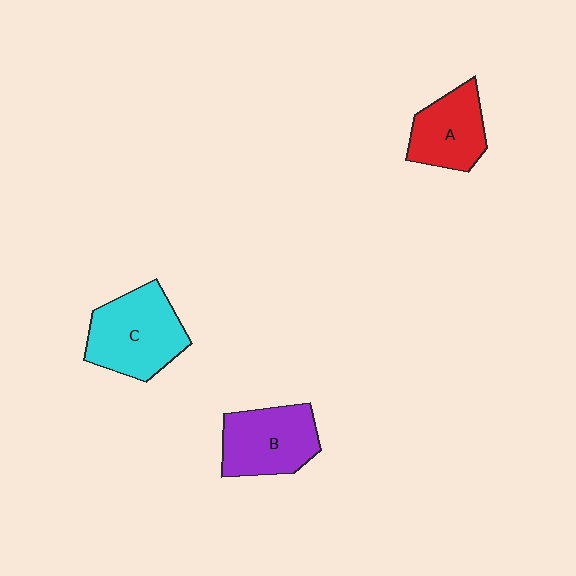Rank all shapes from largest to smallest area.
From largest to smallest: C (cyan), B (purple), A (red).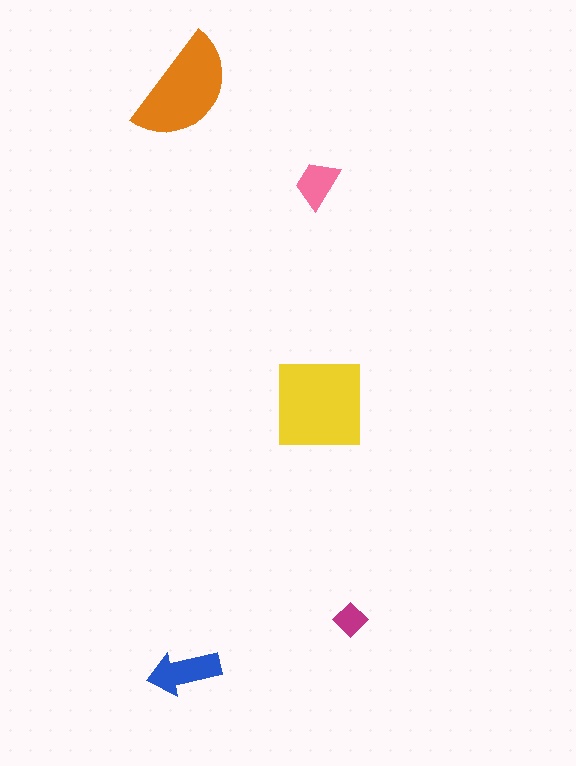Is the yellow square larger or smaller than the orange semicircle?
Larger.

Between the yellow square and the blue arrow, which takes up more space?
The yellow square.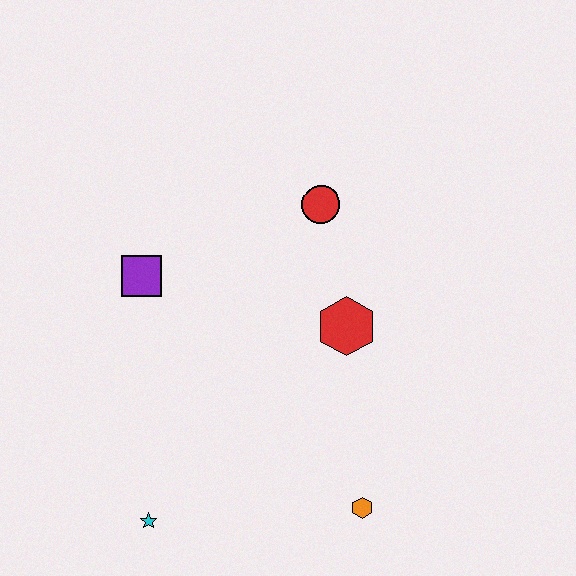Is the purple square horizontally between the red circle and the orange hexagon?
No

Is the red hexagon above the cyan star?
Yes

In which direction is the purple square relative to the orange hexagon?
The purple square is above the orange hexagon.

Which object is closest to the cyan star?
The orange hexagon is closest to the cyan star.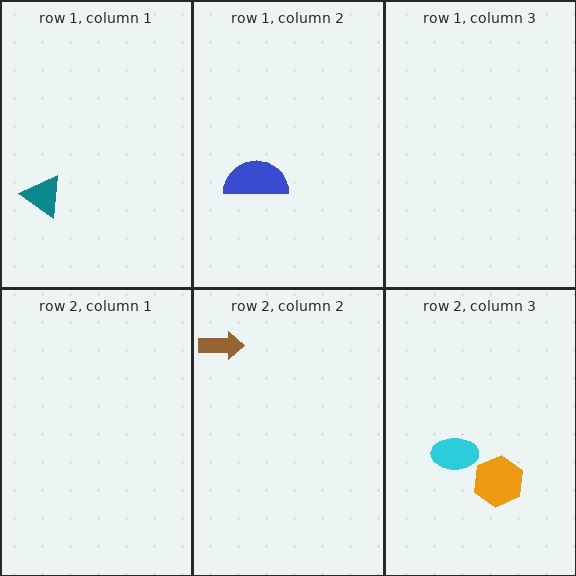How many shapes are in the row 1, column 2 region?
1.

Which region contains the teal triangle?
The row 1, column 1 region.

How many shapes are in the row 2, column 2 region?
1.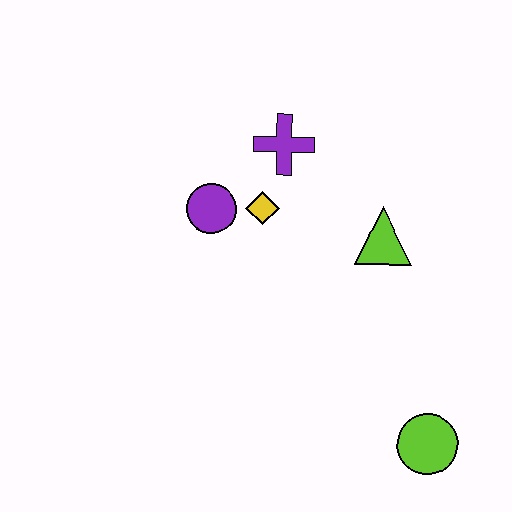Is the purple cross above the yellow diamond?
Yes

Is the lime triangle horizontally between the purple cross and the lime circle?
Yes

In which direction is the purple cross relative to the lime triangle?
The purple cross is to the left of the lime triangle.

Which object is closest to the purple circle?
The yellow diamond is closest to the purple circle.